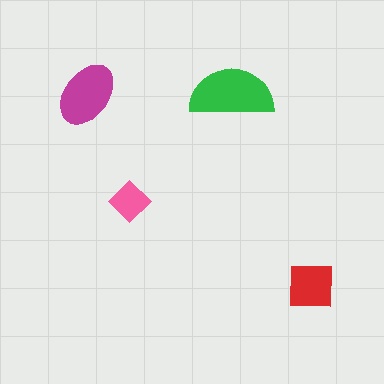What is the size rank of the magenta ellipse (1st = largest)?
2nd.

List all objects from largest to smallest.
The green semicircle, the magenta ellipse, the red square, the pink diamond.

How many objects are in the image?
There are 4 objects in the image.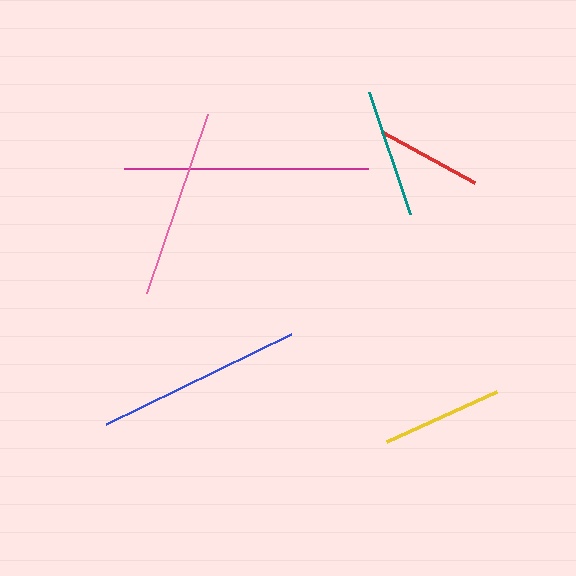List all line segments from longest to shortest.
From longest to shortest: magenta, blue, pink, teal, yellow, red.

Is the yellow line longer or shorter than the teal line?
The teal line is longer than the yellow line.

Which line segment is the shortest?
The red line is the shortest at approximately 106 pixels.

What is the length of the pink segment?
The pink segment is approximately 189 pixels long.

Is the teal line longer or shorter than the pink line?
The pink line is longer than the teal line.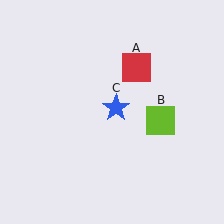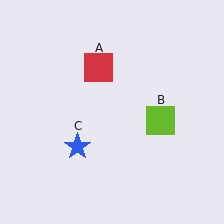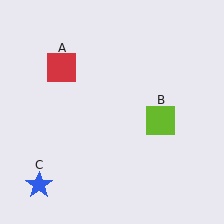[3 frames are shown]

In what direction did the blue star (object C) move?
The blue star (object C) moved down and to the left.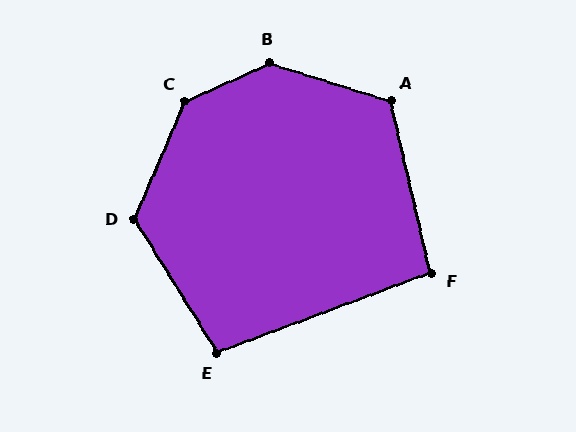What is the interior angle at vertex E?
Approximately 102 degrees (obtuse).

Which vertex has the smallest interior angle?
F, at approximately 97 degrees.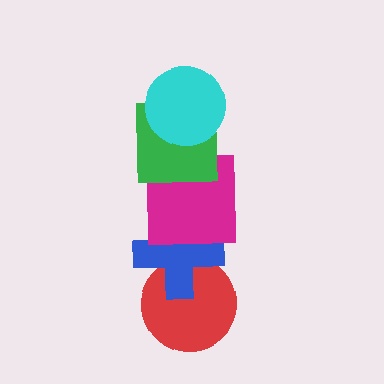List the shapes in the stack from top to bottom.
From top to bottom: the cyan circle, the green square, the magenta square, the blue cross, the red circle.